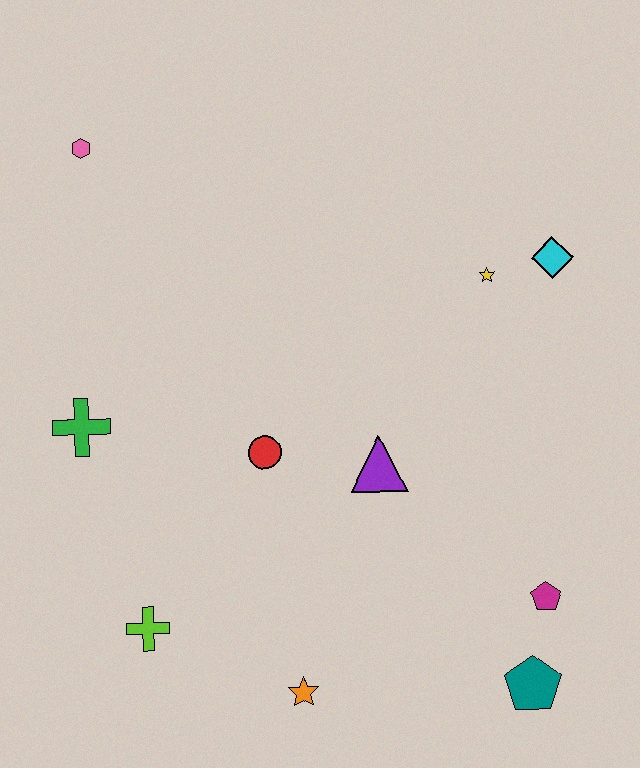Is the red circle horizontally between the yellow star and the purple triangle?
No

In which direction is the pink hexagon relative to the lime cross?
The pink hexagon is above the lime cross.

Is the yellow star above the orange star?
Yes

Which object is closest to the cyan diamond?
The yellow star is closest to the cyan diamond.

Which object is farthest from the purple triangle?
The pink hexagon is farthest from the purple triangle.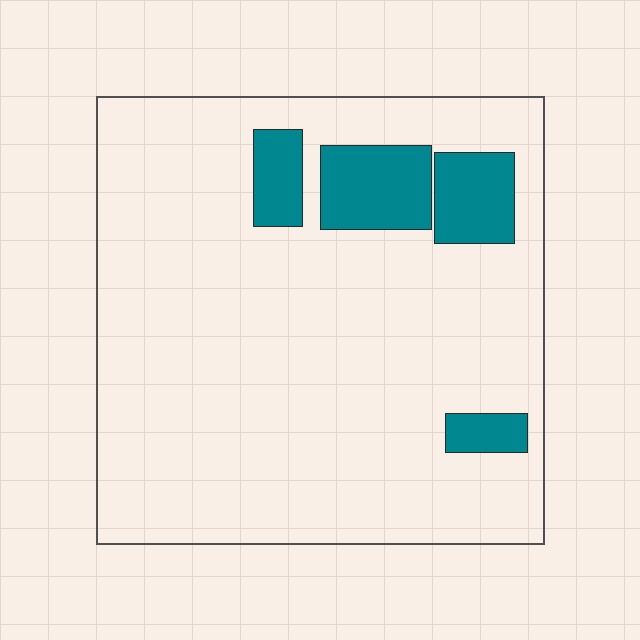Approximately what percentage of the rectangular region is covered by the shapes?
Approximately 10%.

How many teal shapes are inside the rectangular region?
4.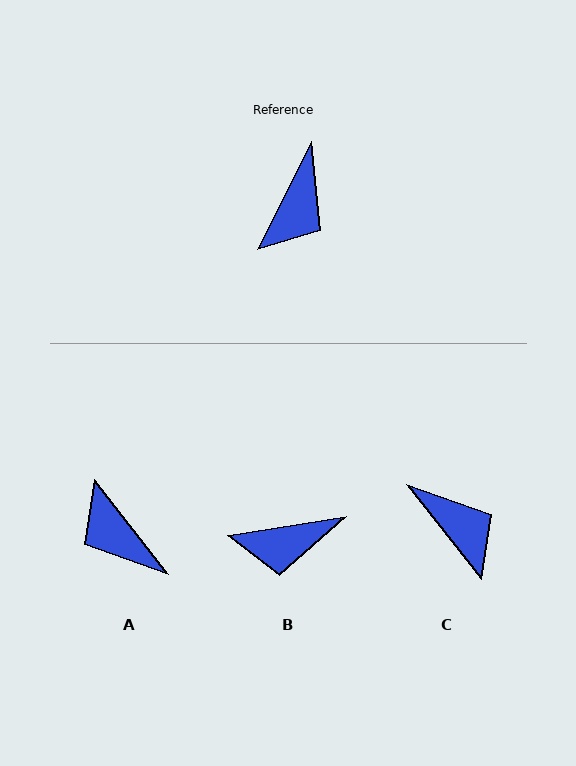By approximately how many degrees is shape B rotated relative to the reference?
Approximately 54 degrees clockwise.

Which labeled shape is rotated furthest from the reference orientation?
A, about 115 degrees away.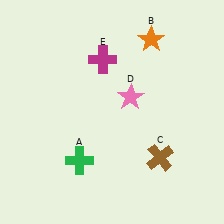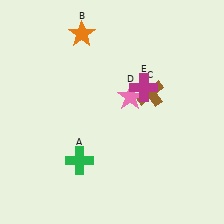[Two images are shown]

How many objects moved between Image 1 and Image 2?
3 objects moved between the two images.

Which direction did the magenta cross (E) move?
The magenta cross (E) moved right.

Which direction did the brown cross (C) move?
The brown cross (C) moved up.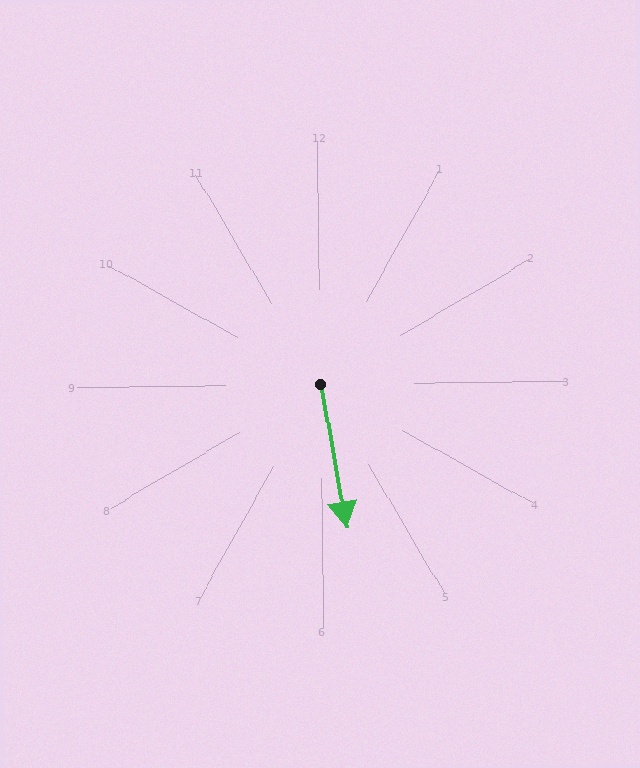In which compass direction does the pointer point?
South.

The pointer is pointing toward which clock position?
Roughly 6 o'clock.